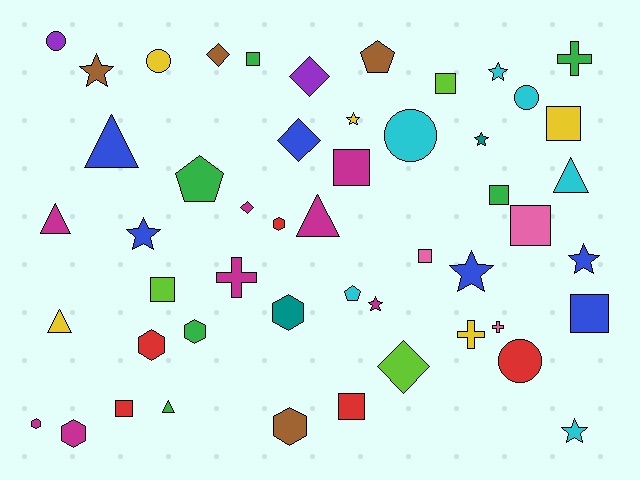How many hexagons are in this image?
There are 7 hexagons.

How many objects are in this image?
There are 50 objects.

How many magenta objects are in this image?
There are 8 magenta objects.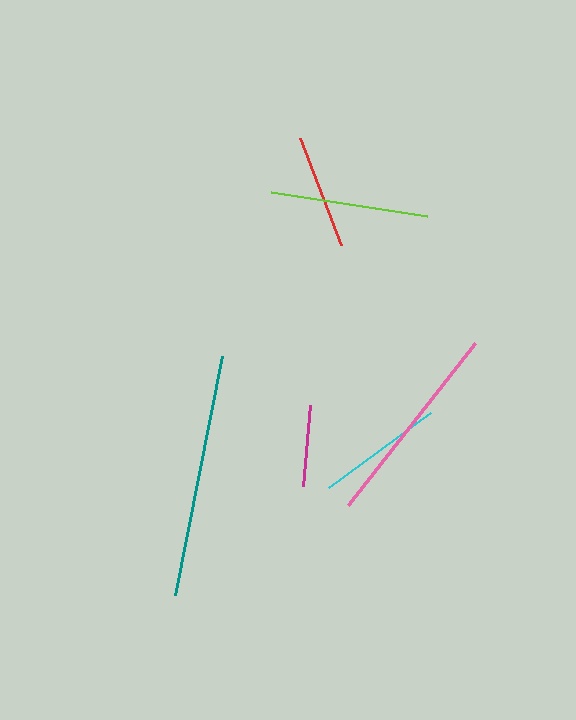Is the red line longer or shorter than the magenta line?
The red line is longer than the magenta line.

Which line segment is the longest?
The teal line is the longest at approximately 244 pixels.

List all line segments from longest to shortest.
From longest to shortest: teal, pink, lime, cyan, red, magenta.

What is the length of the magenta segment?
The magenta segment is approximately 81 pixels long.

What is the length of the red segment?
The red segment is approximately 115 pixels long.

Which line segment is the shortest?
The magenta line is the shortest at approximately 81 pixels.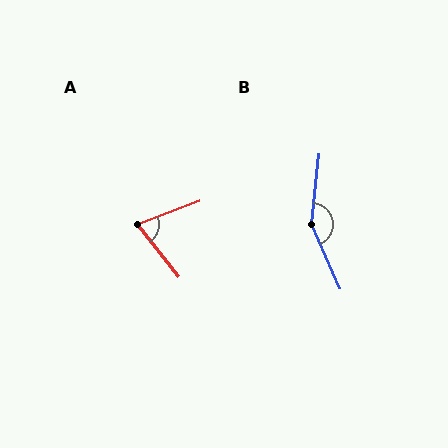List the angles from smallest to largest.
A (72°), B (150°).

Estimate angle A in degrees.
Approximately 72 degrees.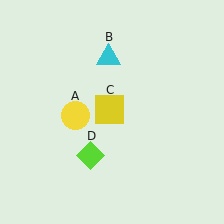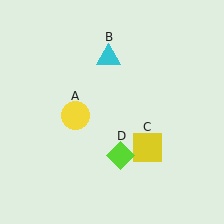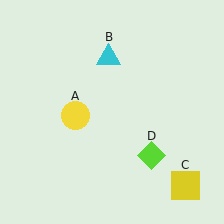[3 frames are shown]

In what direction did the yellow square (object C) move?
The yellow square (object C) moved down and to the right.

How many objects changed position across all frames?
2 objects changed position: yellow square (object C), lime diamond (object D).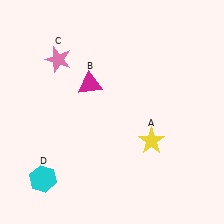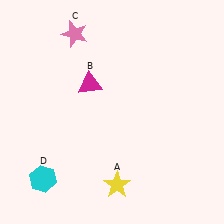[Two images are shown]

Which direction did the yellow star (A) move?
The yellow star (A) moved down.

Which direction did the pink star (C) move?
The pink star (C) moved up.